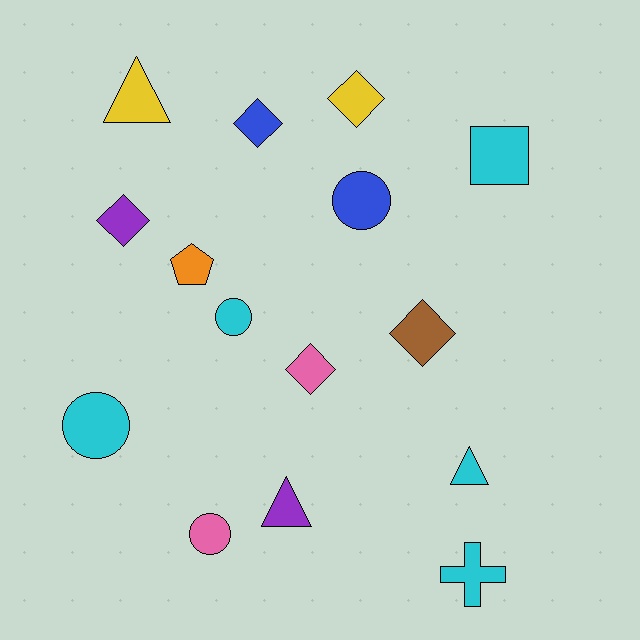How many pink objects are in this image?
There are 2 pink objects.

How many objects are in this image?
There are 15 objects.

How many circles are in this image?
There are 4 circles.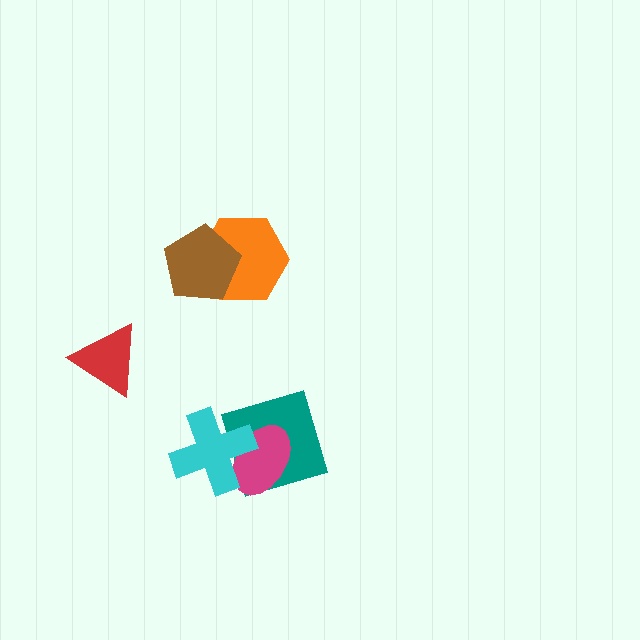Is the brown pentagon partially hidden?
No, no other shape covers it.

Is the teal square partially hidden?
Yes, it is partially covered by another shape.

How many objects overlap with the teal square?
2 objects overlap with the teal square.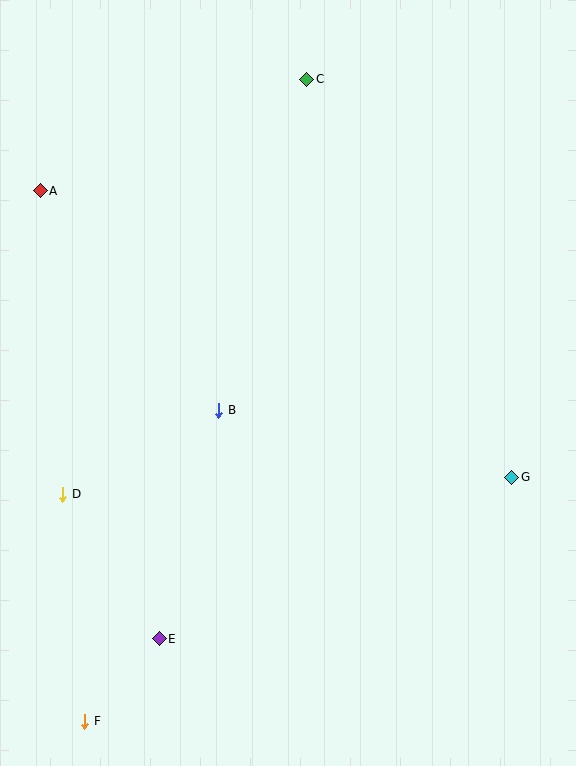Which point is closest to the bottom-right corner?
Point G is closest to the bottom-right corner.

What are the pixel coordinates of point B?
Point B is at (219, 410).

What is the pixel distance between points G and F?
The distance between G and F is 491 pixels.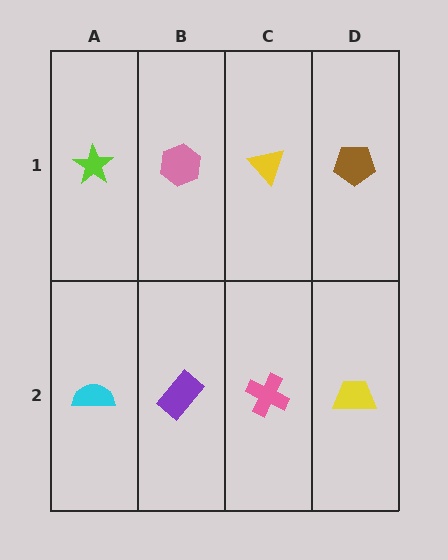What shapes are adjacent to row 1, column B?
A purple rectangle (row 2, column B), a lime star (row 1, column A), a yellow triangle (row 1, column C).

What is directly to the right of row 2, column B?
A pink cross.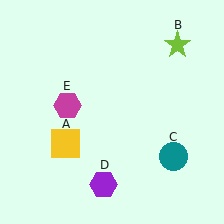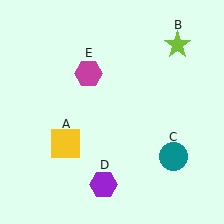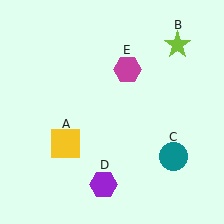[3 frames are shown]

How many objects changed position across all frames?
1 object changed position: magenta hexagon (object E).